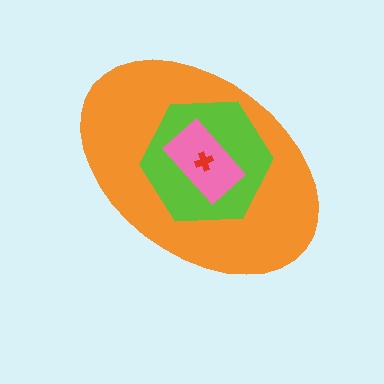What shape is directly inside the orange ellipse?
The lime hexagon.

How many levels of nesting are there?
4.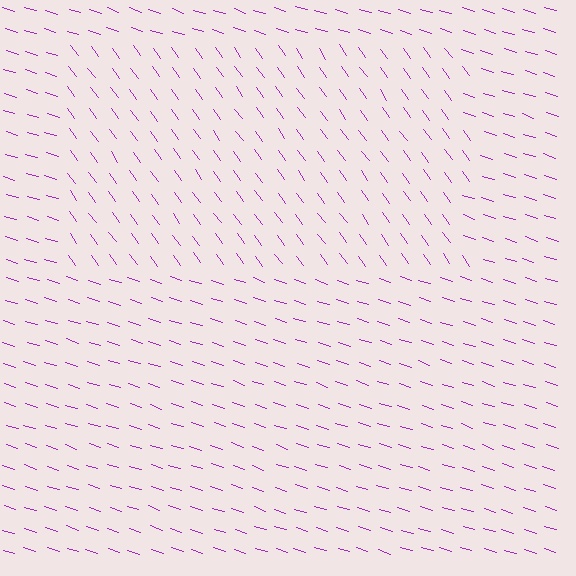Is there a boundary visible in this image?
Yes, there is a texture boundary formed by a change in line orientation.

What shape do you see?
I see a rectangle.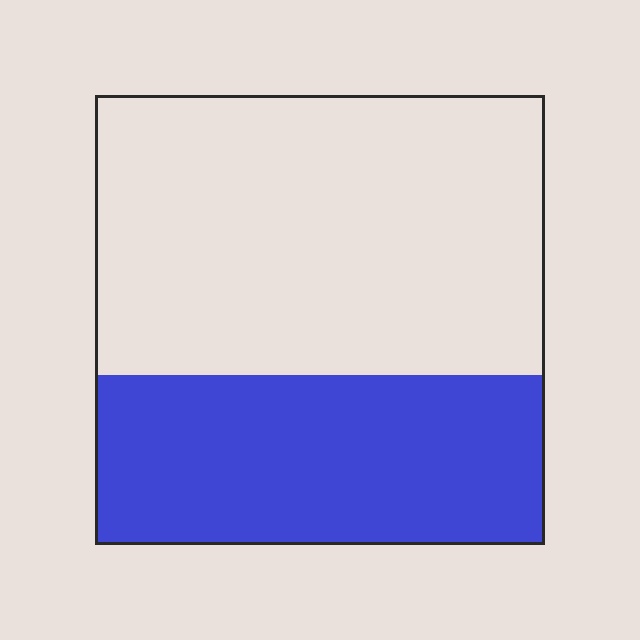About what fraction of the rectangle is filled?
About three eighths (3/8).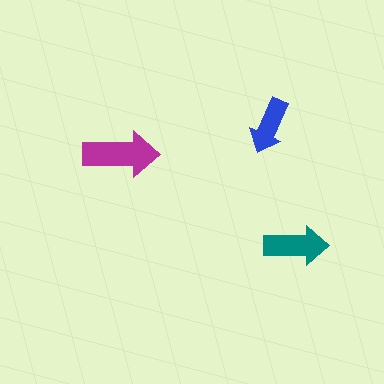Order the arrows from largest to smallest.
the magenta one, the teal one, the blue one.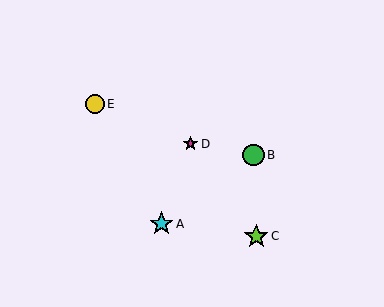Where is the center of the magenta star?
The center of the magenta star is at (190, 144).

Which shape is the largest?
The lime star (labeled C) is the largest.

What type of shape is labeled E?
Shape E is a yellow circle.